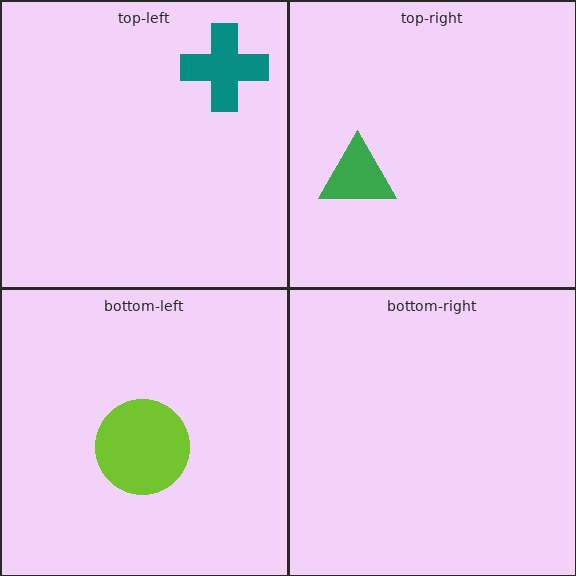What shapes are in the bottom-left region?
The lime circle.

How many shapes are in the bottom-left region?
1.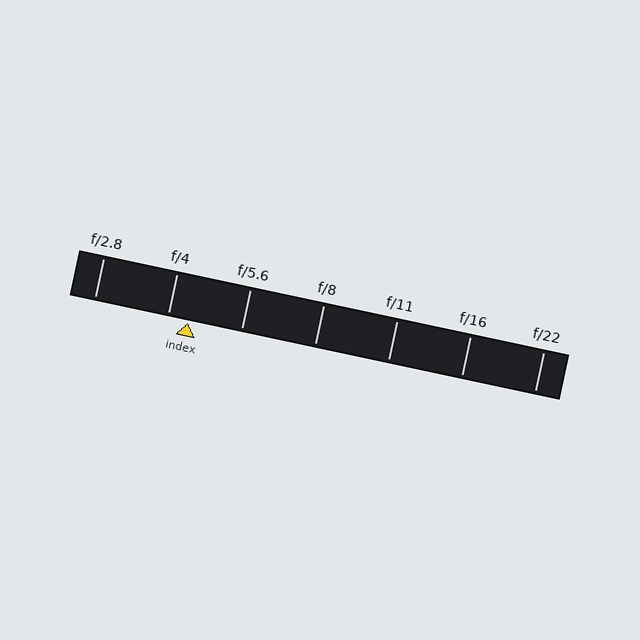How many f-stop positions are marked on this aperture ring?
There are 7 f-stop positions marked.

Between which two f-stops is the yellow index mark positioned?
The index mark is between f/4 and f/5.6.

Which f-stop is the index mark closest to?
The index mark is closest to f/4.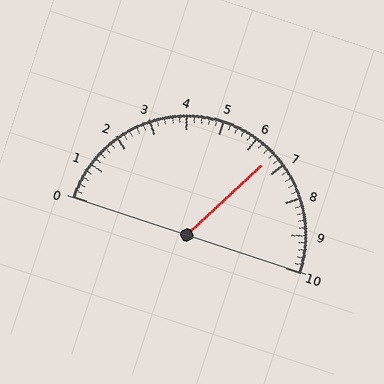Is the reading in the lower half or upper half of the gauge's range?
The reading is in the upper half of the range (0 to 10).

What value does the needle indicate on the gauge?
The needle indicates approximately 6.6.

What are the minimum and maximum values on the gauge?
The gauge ranges from 0 to 10.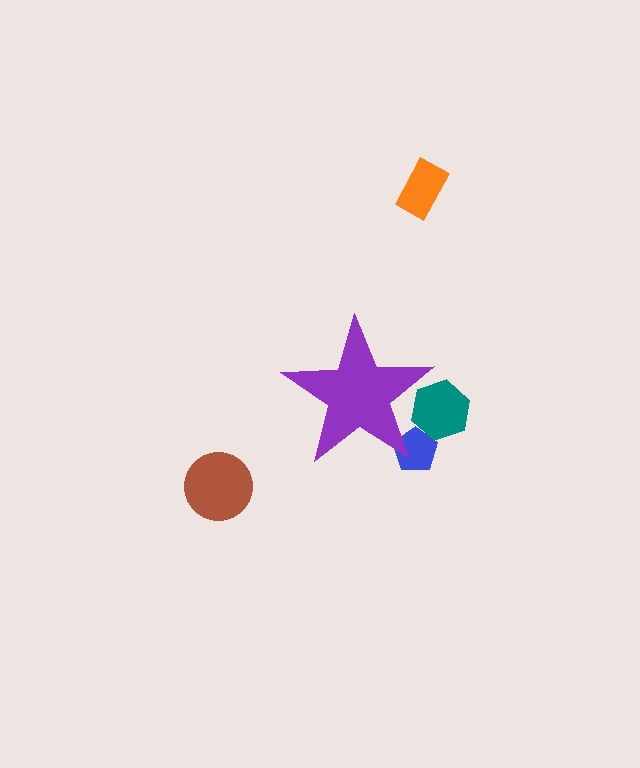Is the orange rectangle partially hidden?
No, the orange rectangle is fully visible.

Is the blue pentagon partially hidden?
Yes, the blue pentagon is partially hidden behind the purple star.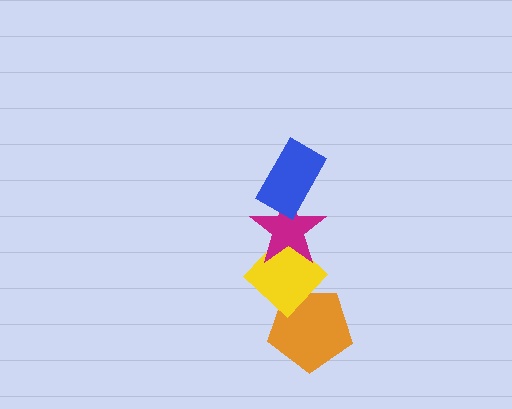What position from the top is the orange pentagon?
The orange pentagon is 4th from the top.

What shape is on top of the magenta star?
The blue rectangle is on top of the magenta star.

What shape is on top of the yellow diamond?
The magenta star is on top of the yellow diamond.